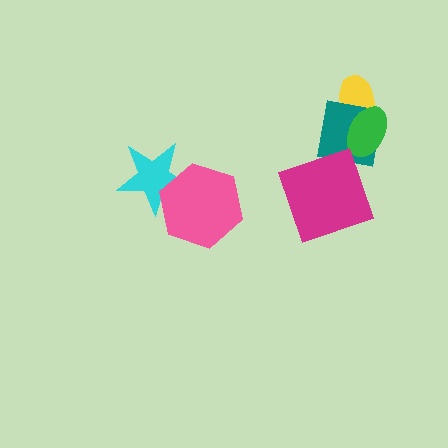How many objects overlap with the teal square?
2 objects overlap with the teal square.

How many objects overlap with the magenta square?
0 objects overlap with the magenta square.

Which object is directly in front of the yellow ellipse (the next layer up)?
The teal square is directly in front of the yellow ellipse.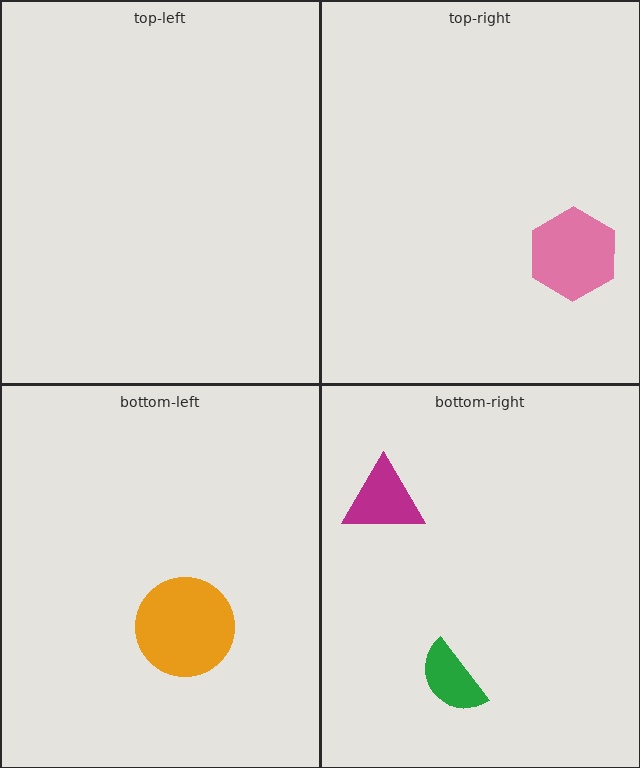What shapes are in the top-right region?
The pink hexagon.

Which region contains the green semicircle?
The bottom-right region.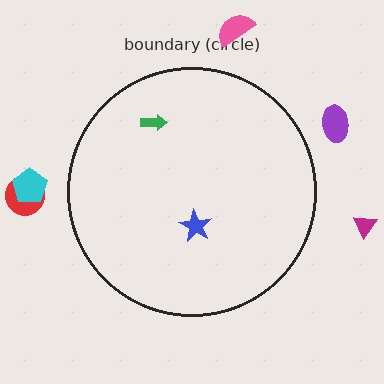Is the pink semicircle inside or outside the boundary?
Outside.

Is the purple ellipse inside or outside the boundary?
Outside.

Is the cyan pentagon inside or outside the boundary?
Outside.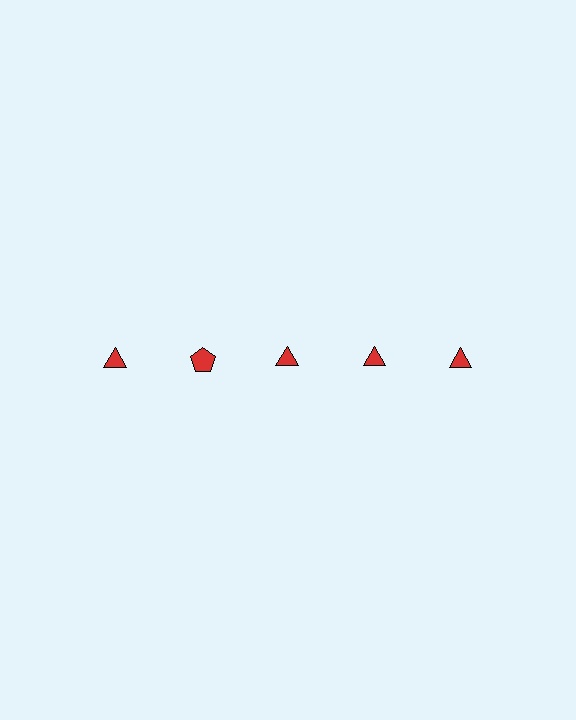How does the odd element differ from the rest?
It has a different shape: pentagon instead of triangle.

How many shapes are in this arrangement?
There are 5 shapes arranged in a grid pattern.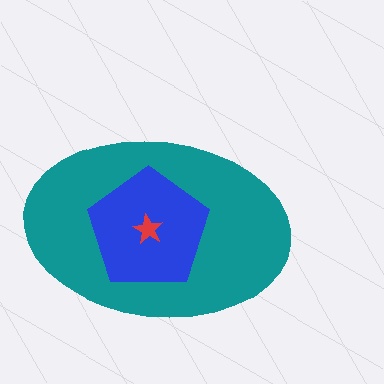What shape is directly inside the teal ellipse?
The blue pentagon.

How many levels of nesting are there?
3.